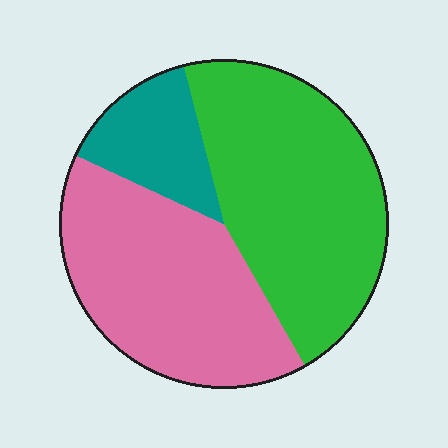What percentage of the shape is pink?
Pink covers around 40% of the shape.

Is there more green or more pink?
Green.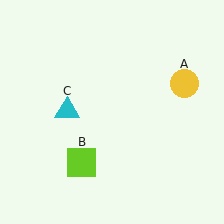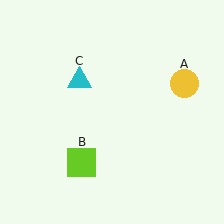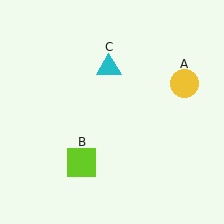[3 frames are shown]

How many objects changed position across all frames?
1 object changed position: cyan triangle (object C).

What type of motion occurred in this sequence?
The cyan triangle (object C) rotated clockwise around the center of the scene.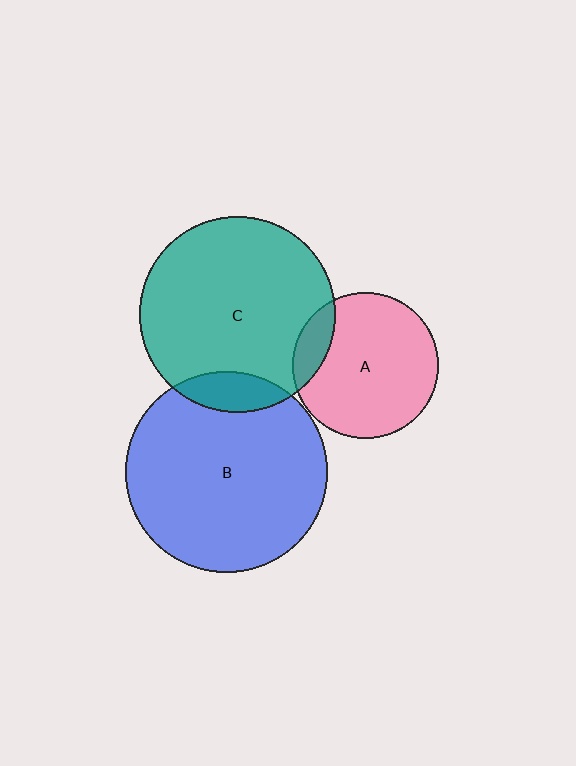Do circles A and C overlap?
Yes.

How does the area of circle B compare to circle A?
Approximately 1.9 times.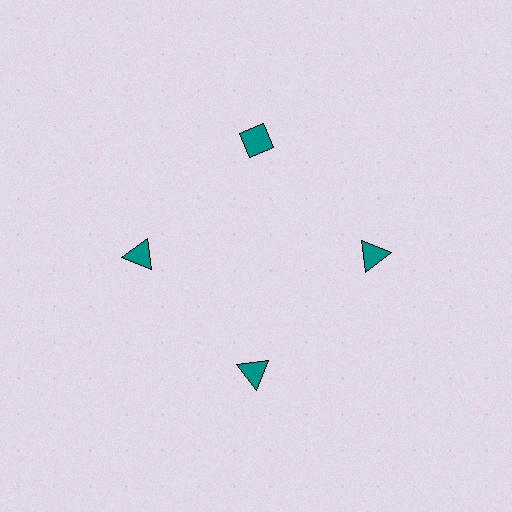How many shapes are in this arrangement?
There are 4 shapes arranged in a ring pattern.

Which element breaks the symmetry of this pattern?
The teal diamond at roughly the 12 o'clock position breaks the symmetry. All other shapes are teal triangles.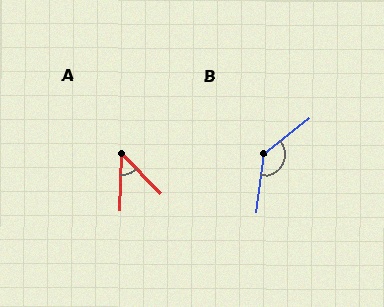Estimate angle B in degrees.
Approximately 135 degrees.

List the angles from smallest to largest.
A (47°), B (135°).